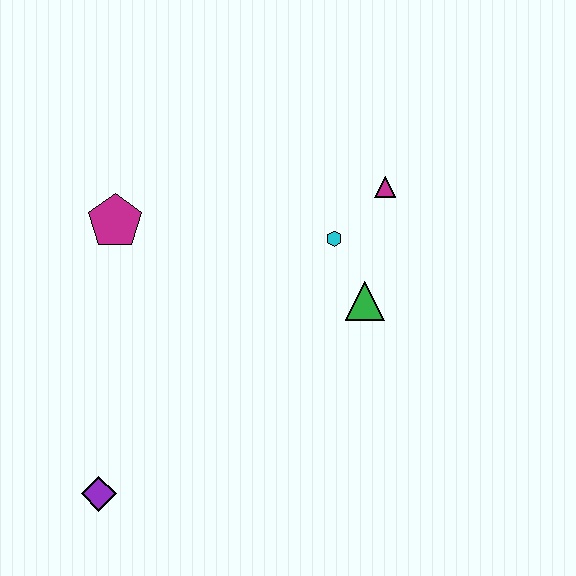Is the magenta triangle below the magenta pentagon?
No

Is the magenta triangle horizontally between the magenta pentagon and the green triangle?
No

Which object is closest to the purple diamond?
The magenta pentagon is closest to the purple diamond.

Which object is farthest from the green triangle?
The purple diamond is farthest from the green triangle.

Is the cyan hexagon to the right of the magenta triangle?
No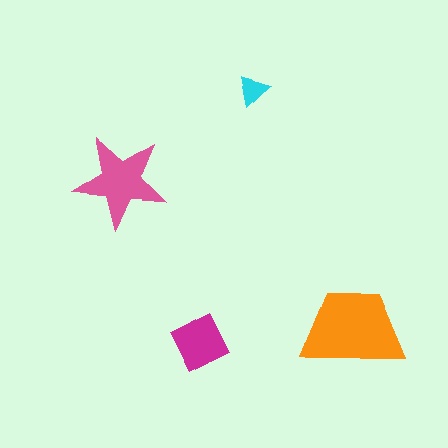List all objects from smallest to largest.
The cyan triangle, the magenta square, the pink star, the orange trapezoid.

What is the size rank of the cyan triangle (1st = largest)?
4th.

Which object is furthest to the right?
The orange trapezoid is rightmost.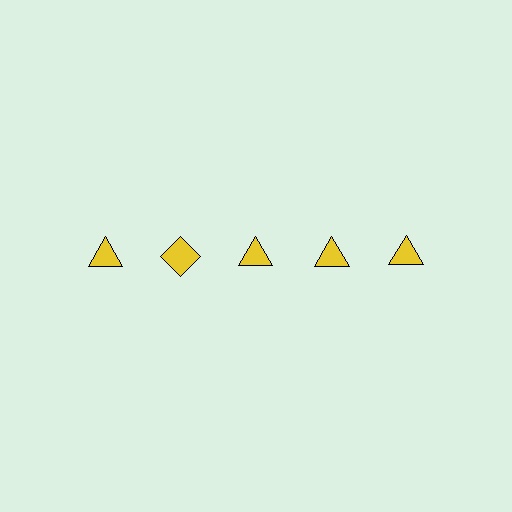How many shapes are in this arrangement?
There are 5 shapes arranged in a grid pattern.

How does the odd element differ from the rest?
It has a different shape: diamond instead of triangle.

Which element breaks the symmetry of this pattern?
The yellow diamond in the top row, second from left column breaks the symmetry. All other shapes are yellow triangles.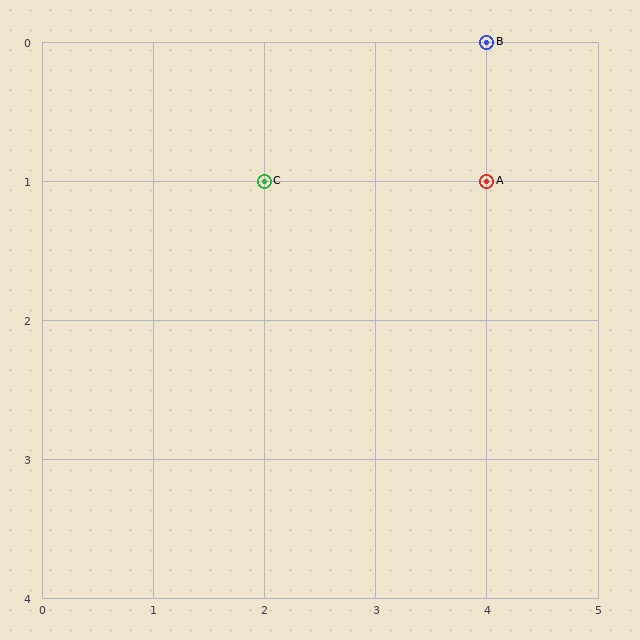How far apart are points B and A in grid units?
Points B and A are 1 row apart.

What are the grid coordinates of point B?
Point B is at grid coordinates (4, 0).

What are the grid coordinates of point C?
Point C is at grid coordinates (2, 1).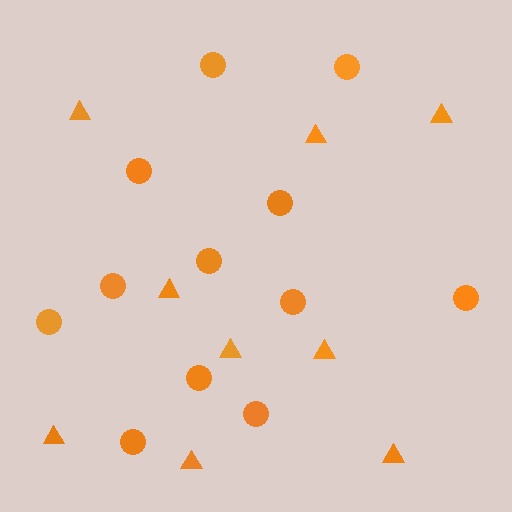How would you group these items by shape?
There are 2 groups: one group of circles (12) and one group of triangles (9).